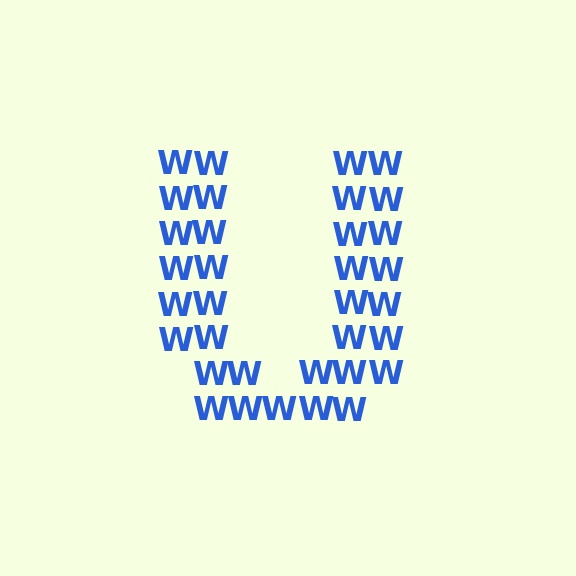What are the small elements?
The small elements are letter W's.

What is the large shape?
The large shape is the letter U.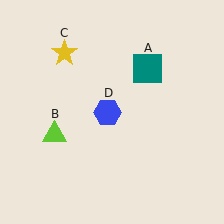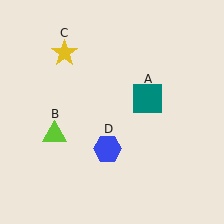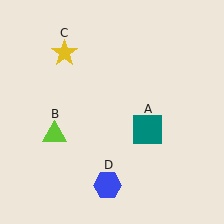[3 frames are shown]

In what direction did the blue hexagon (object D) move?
The blue hexagon (object D) moved down.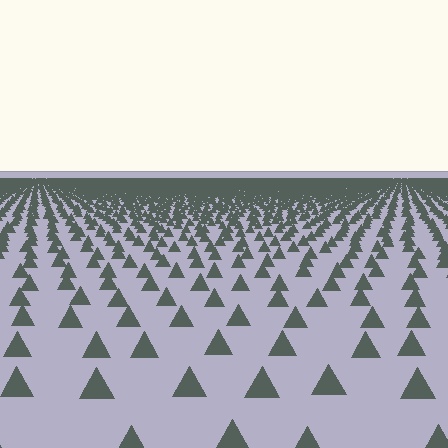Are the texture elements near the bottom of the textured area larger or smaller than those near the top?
Larger. Near the bottom, elements are closer to the viewer and appear at a bigger on-screen size.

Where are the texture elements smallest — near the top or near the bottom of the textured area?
Near the top.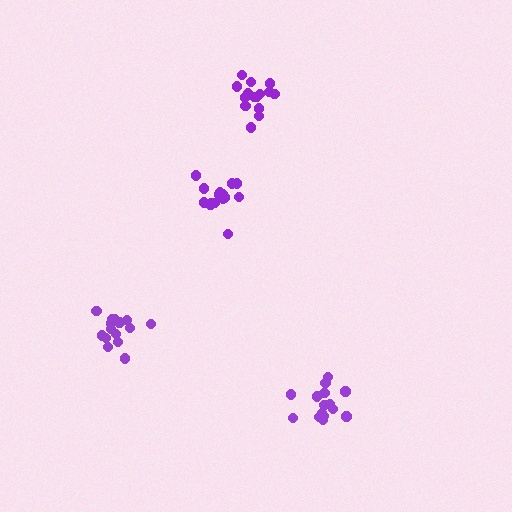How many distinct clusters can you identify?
There are 4 distinct clusters.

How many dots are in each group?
Group 1: 16 dots, Group 2: 15 dots, Group 3: 15 dots, Group 4: 15 dots (61 total).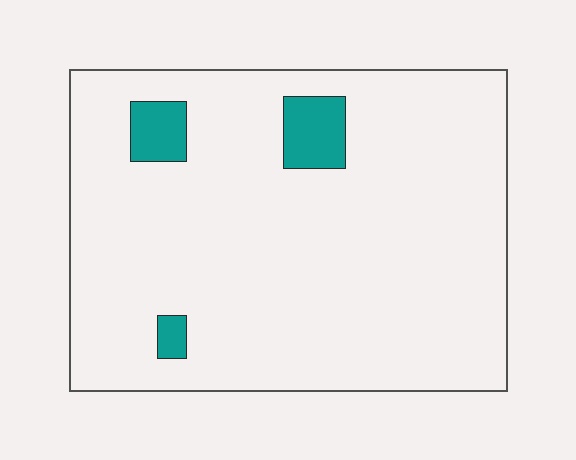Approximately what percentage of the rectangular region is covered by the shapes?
Approximately 5%.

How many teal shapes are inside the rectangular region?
3.